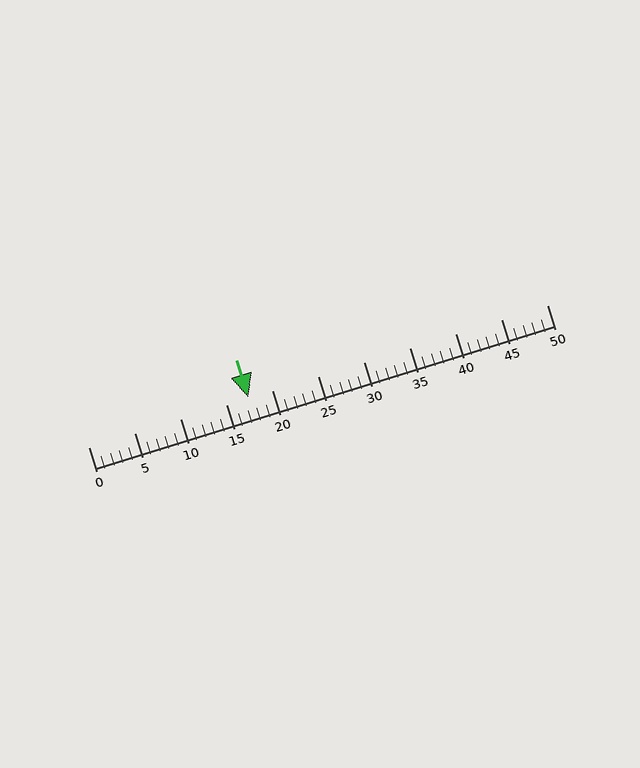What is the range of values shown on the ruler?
The ruler shows values from 0 to 50.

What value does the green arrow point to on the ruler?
The green arrow points to approximately 17.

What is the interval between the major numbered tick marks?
The major tick marks are spaced 5 units apart.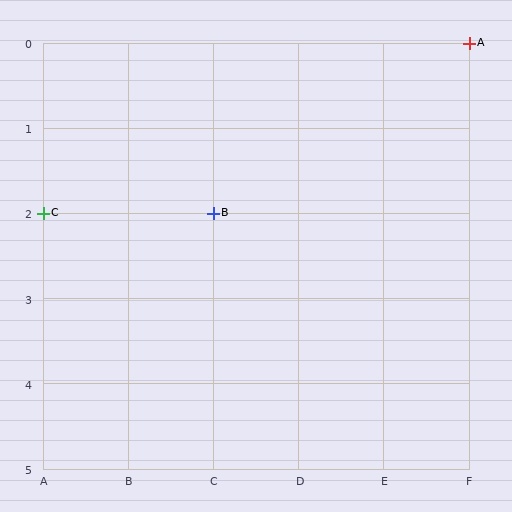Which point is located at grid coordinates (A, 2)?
Point C is at (A, 2).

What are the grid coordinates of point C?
Point C is at grid coordinates (A, 2).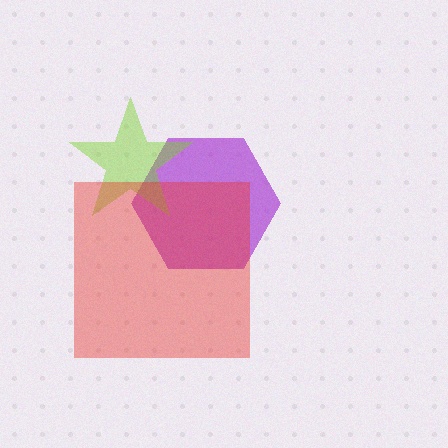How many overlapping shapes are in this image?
There are 3 overlapping shapes in the image.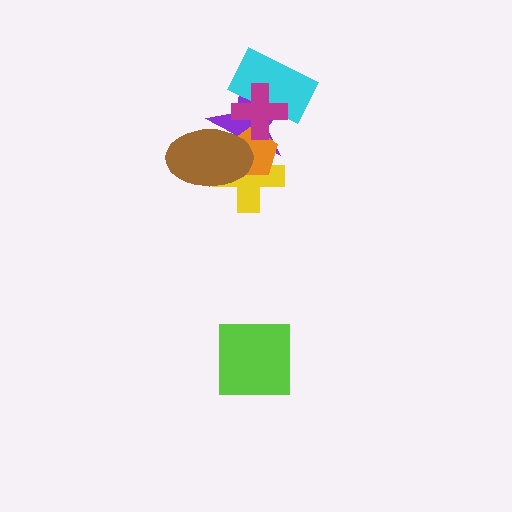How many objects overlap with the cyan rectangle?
2 objects overlap with the cyan rectangle.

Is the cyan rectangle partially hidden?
Yes, it is partially covered by another shape.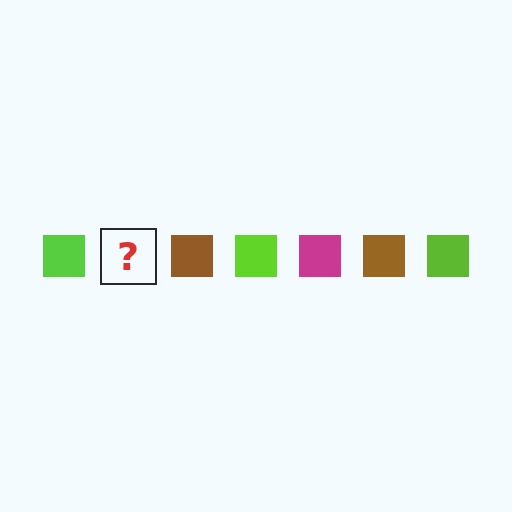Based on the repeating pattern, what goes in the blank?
The blank should be a magenta square.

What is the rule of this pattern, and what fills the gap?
The rule is that the pattern cycles through lime, magenta, brown squares. The gap should be filled with a magenta square.